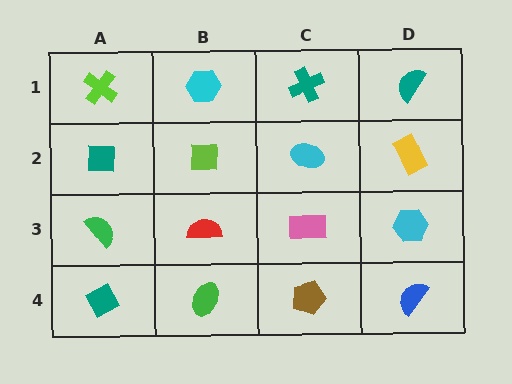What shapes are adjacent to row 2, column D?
A teal semicircle (row 1, column D), a cyan hexagon (row 3, column D), a cyan ellipse (row 2, column C).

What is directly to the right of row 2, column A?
A lime square.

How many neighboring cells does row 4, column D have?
2.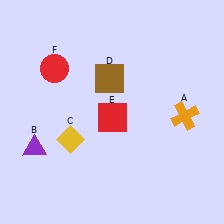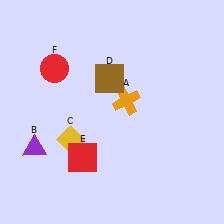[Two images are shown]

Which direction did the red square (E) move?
The red square (E) moved down.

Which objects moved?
The objects that moved are: the orange cross (A), the red square (E).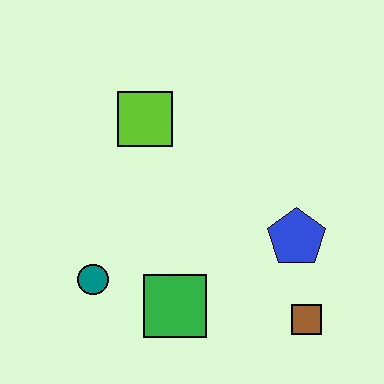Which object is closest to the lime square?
The teal circle is closest to the lime square.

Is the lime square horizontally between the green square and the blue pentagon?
No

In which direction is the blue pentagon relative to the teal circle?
The blue pentagon is to the right of the teal circle.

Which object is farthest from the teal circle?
The brown square is farthest from the teal circle.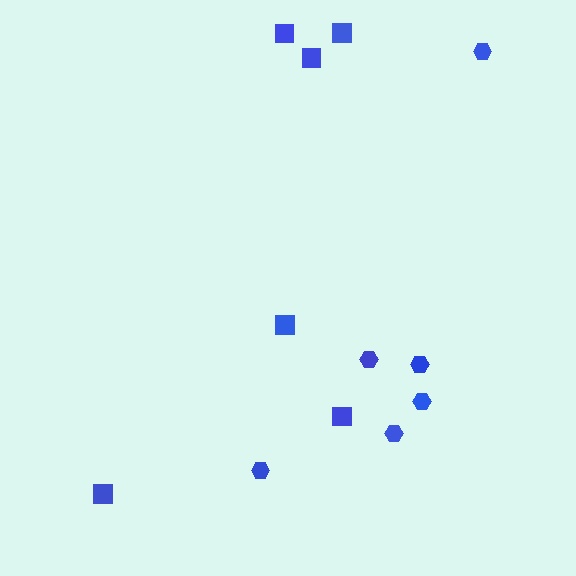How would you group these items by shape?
There are 2 groups: one group of hexagons (6) and one group of squares (6).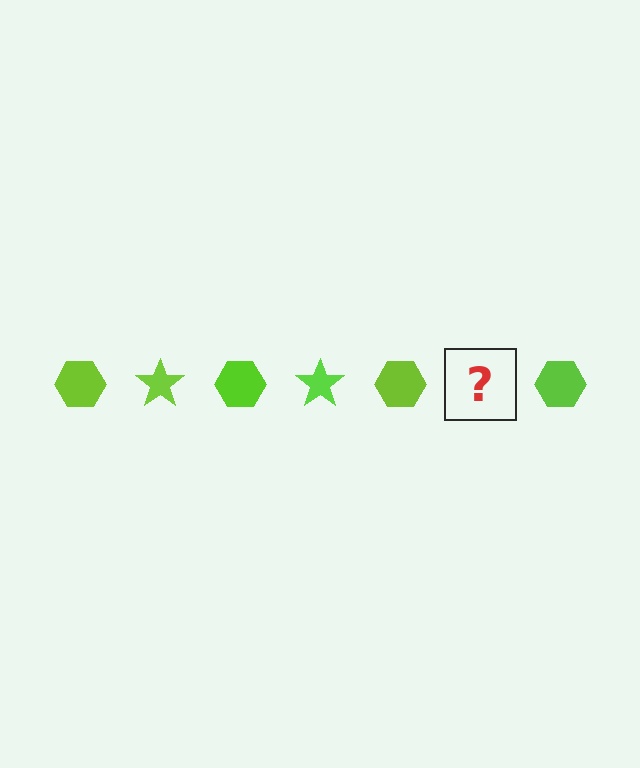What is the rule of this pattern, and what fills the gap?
The rule is that the pattern cycles through hexagon, star shapes in lime. The gap should be filled with a lime star.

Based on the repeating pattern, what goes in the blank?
The blank should be a lime star.